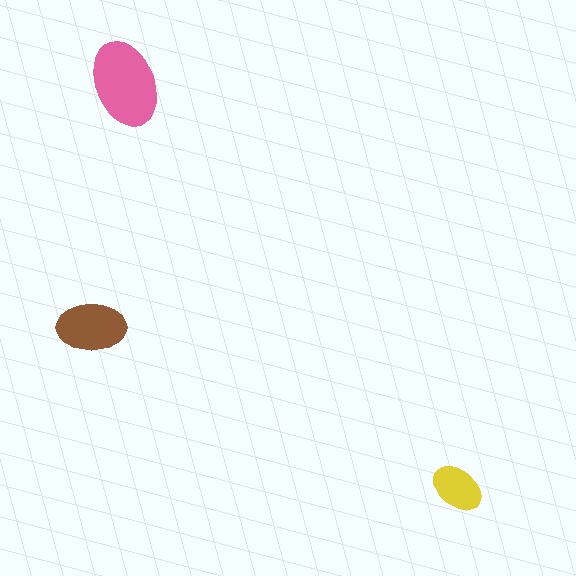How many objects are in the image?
There are 3 objects in the image.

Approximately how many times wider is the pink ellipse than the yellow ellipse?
About 1.5 times wider.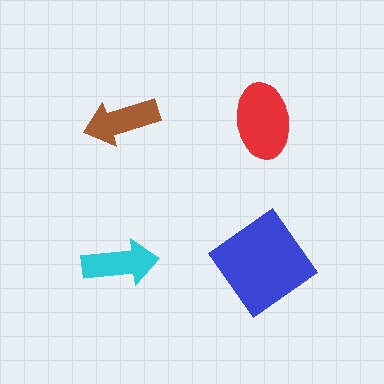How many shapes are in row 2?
2 shapes.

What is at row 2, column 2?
A blue diamond.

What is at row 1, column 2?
A red ellipse.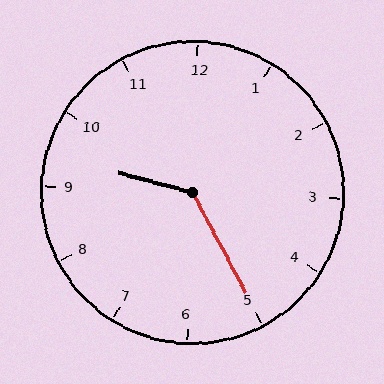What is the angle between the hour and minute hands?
Approximately 132 degrees.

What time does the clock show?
9:25.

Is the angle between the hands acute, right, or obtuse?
It is obtuse.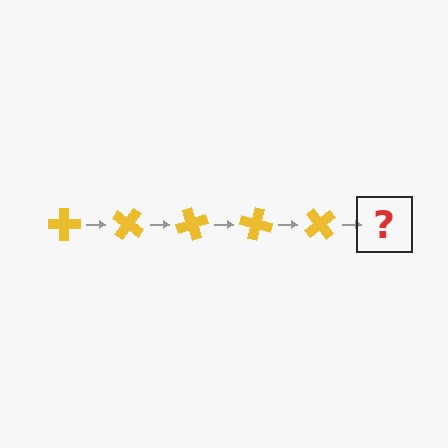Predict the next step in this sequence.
The next step is a yellow cross rotated 175 degrees.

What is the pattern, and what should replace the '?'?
The pattern is that the cross rotates 35 degrees each step. The '?' should be a yellow cross rotated 175 degrees.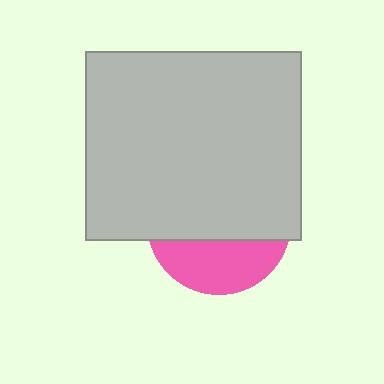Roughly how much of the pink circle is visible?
A small part of it is visible (roughly 34%).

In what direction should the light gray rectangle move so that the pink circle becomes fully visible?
The light gray rectangle should move up. That is the shortest direction to clear the overlap and leave the pink circle fully visible.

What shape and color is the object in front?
The object in front is a light gray rectangle.